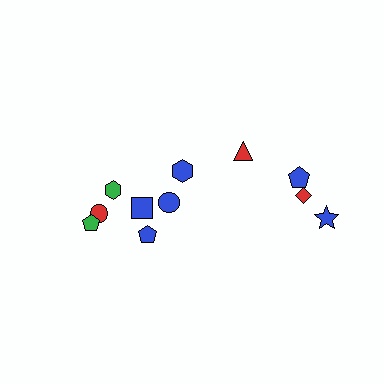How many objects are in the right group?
There are 4 objects.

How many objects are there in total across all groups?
There are 11 objects.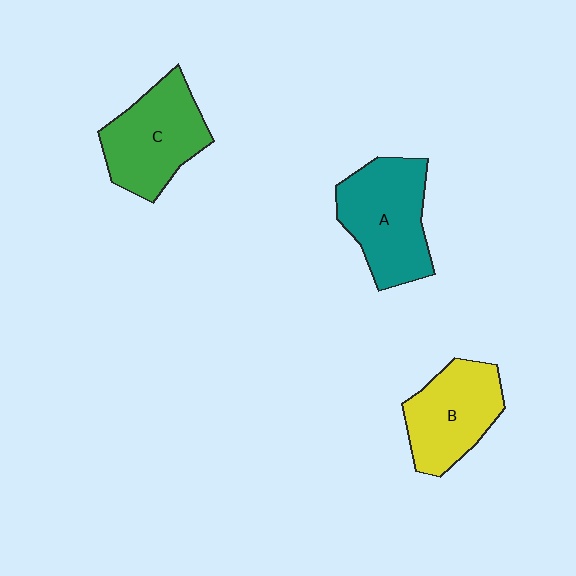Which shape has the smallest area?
Shape B (yellow).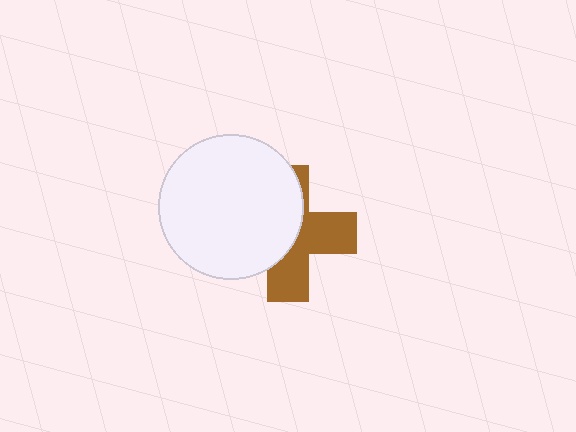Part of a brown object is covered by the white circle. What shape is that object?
It is a cross.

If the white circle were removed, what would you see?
You would see the complete brown cross.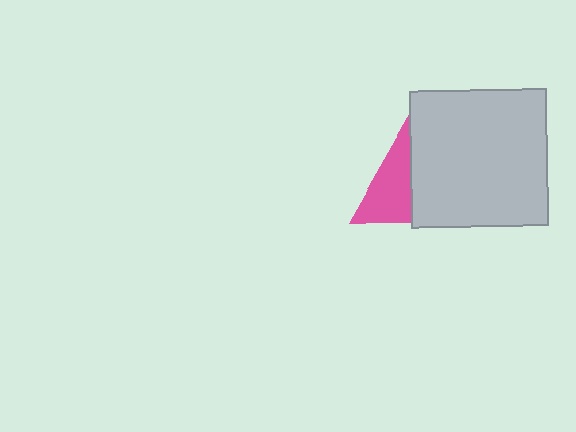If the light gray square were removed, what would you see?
You would see the complete pink triangle.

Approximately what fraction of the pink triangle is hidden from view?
Roughly 53% of the pink triangle is hidden behind the light gray square.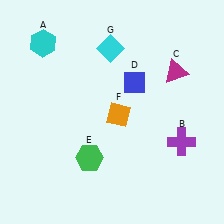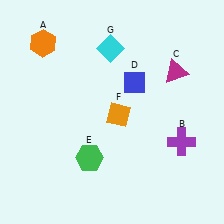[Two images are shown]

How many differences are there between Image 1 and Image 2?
There is 1 difference between the two images.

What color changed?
The hexagon (A) changed from cyan in Image 1 to orange in Image 2.